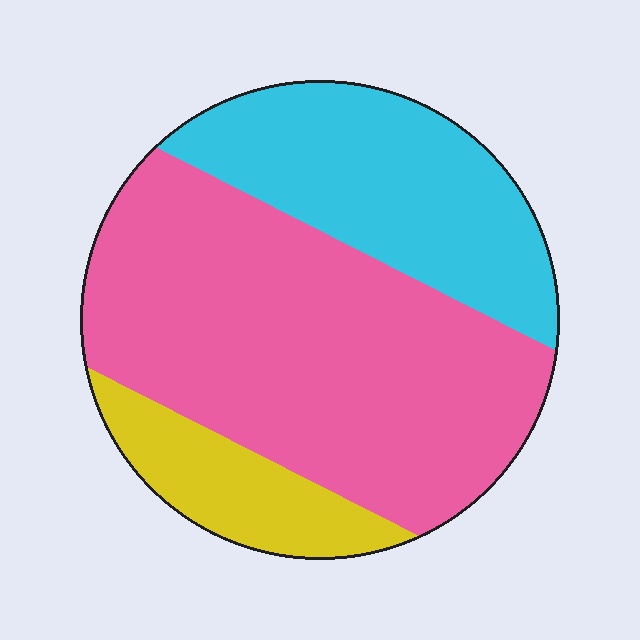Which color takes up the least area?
Yellow, at roughly 15%.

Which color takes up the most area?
Pink, at roughly 55%.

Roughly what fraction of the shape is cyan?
Cyan covers around 30% of the shape.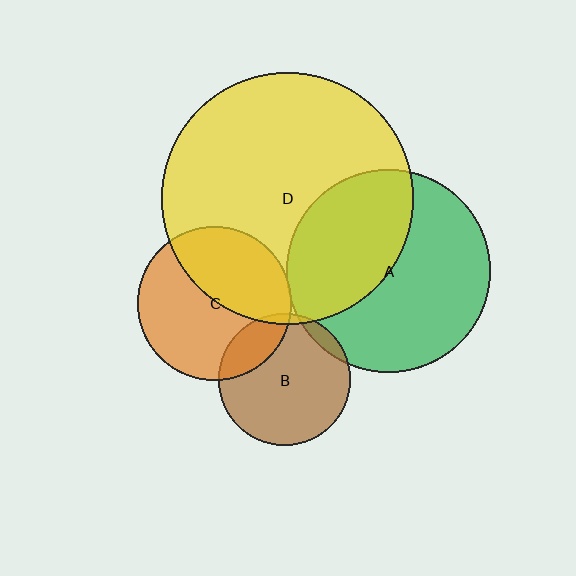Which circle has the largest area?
Circle D (yellow).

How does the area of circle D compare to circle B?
Approximately 3.7 times.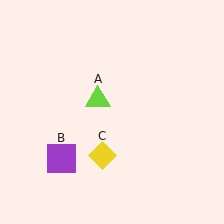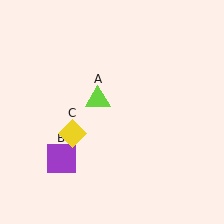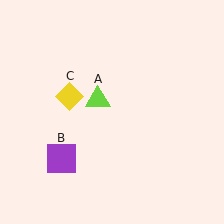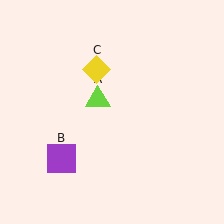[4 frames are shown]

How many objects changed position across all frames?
1 object changed position: yellow diamond (object C).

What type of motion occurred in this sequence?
The yellow diamond (object C) rotated clockwise around the center of the scene.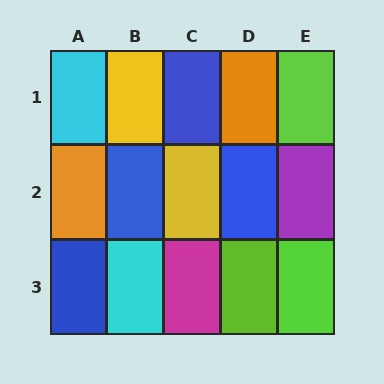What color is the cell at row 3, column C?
Magenta.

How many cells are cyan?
2 cells are cyan.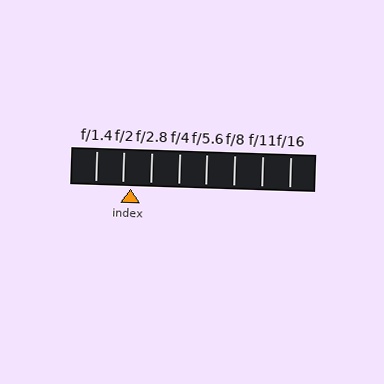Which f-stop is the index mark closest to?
The index mark is closest to f/2.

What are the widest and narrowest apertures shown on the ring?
The widest aperture shown is f/1.4 and the narrowest is f/16.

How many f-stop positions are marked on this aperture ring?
There are 8 f-stop positions marked.